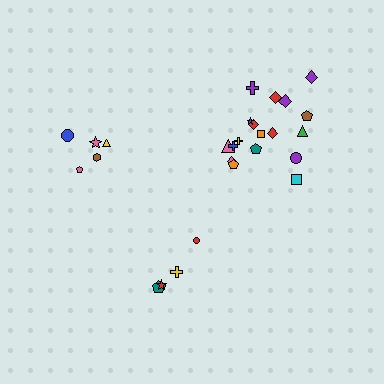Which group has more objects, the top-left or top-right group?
The top-right group.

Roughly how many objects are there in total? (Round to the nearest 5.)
Roughly 25 objects in total.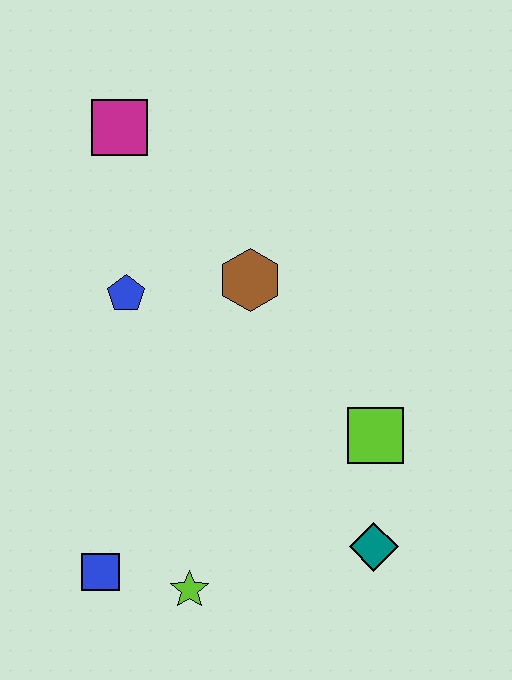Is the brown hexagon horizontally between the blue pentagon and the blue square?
No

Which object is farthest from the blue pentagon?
The teal diamond is farthest from the blue pentagon.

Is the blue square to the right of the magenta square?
No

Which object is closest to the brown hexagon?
The blue pentagon is closest to the brown hexagon.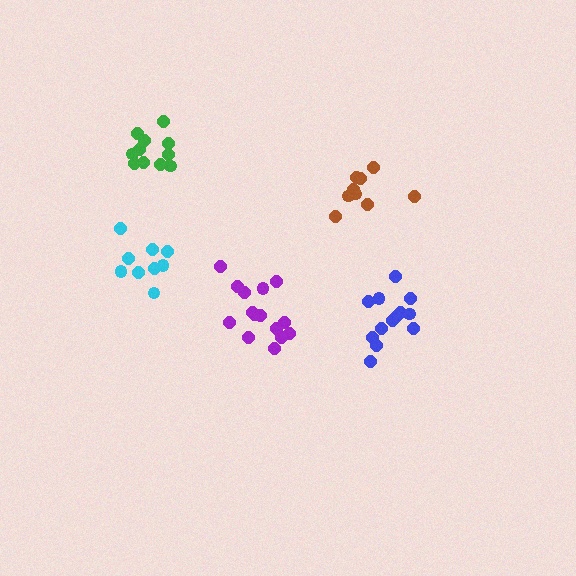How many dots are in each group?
Group 1: 9 dots, Group 2: 11 dots, Group 3: 13 dots, Group 4: 15 dots, Group 5: 9 dots (57 total).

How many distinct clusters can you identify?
There are 5 distinct clusters.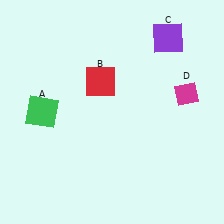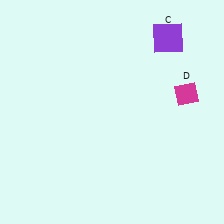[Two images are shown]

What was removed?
The green square (A), the red square (B) were removed in Image 2.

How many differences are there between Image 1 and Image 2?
There are 2 differences between the two images.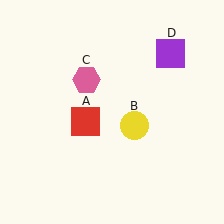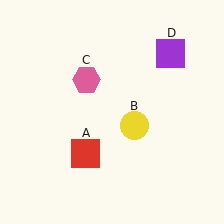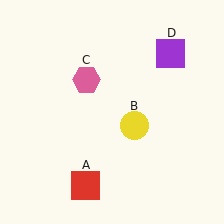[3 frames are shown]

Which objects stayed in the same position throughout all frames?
Yellow circle (object B) and pink hexagon (object C) and purple square (object D) remained stationary.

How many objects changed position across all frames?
1 object changed position: red square (object A).